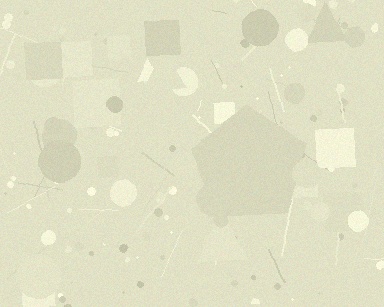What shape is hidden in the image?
A pentagon is hidden in the image.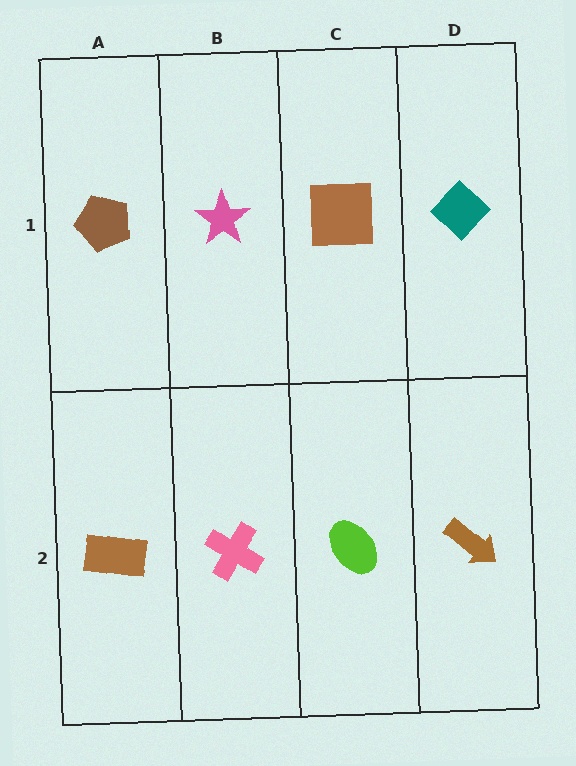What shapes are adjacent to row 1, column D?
A brown arrow (row 2, column D), a brown square (row 1, column C).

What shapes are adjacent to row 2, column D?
A teal diamond (row 1, column D), a lime ellipse (row 2, column C).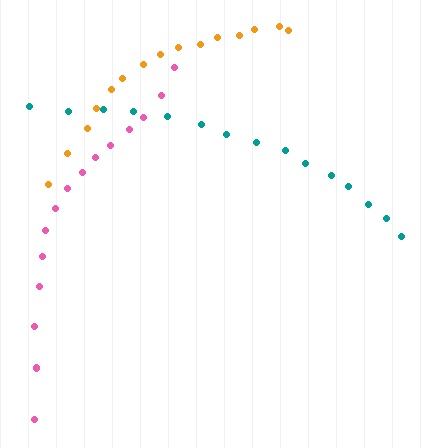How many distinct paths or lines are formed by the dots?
There are 3 distinct paths.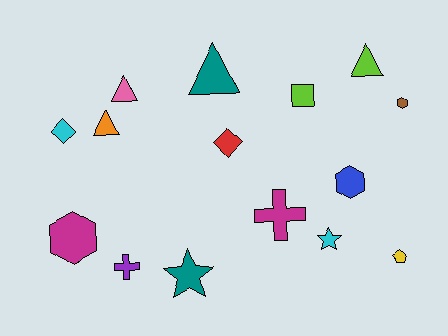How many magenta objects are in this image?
There are 2 magenta objects.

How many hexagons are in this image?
There are 3 hexagons.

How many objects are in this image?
There are 15 objects.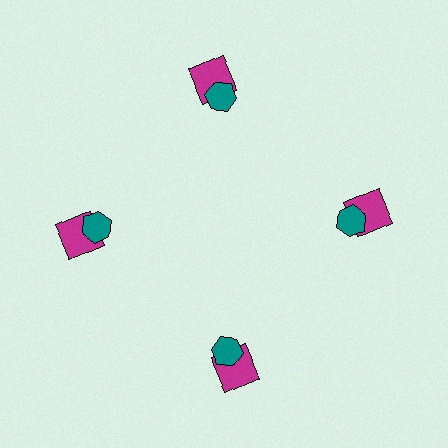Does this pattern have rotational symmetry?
Yes, this pattern has 4-fold rotational symmetry. It looks the same after rotating 90 degrees around the center.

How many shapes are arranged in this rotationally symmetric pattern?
There are 8 shapes, arranged in 4 groups of 2.